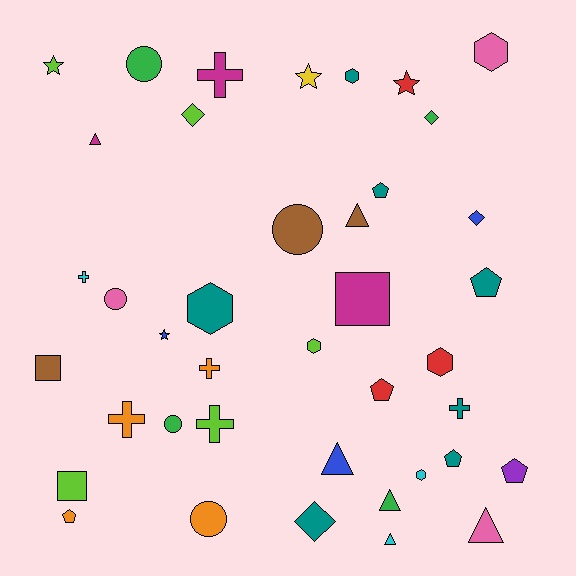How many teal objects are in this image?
There are 7 teal objects.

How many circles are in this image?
There are 5 circles.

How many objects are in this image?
There are 40 objects.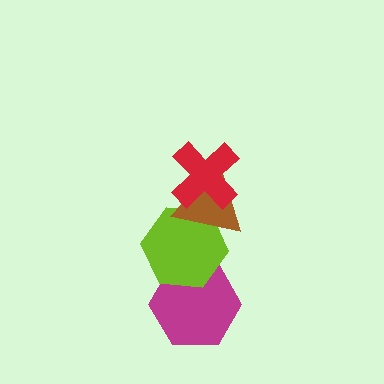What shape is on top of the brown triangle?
The red cross is on top of the brown triangle.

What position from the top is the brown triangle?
The brown triangle is 2nd from the top.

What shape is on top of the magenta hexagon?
The lime hexagon is on top of the magenta hexagon.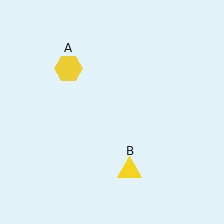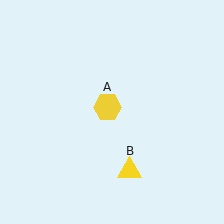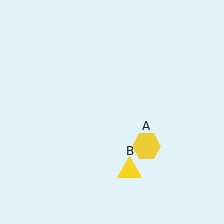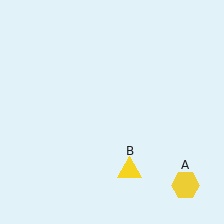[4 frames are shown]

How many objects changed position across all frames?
1 object changed position: yellow hexagon (object A).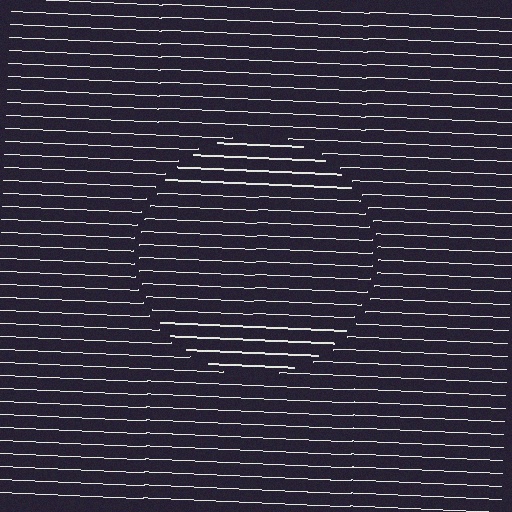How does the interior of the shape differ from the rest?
The interior of the shape contains the same grating, shifted by half a period — the contour is defined by the phase discontinuity where line-ends from the inner and outer gratings abut.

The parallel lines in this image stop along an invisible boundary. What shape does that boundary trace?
An illusory circle. The interior of the shape contains the same grating, shifted by half a period — the contour is defined by the phase discontinuity where line-ends from the inner and outer gratings abut.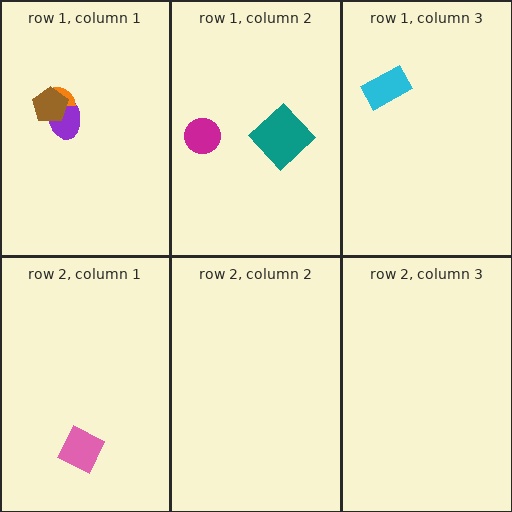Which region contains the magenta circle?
The row 1, column 2 region.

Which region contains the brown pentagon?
The row 1, column 1 region.